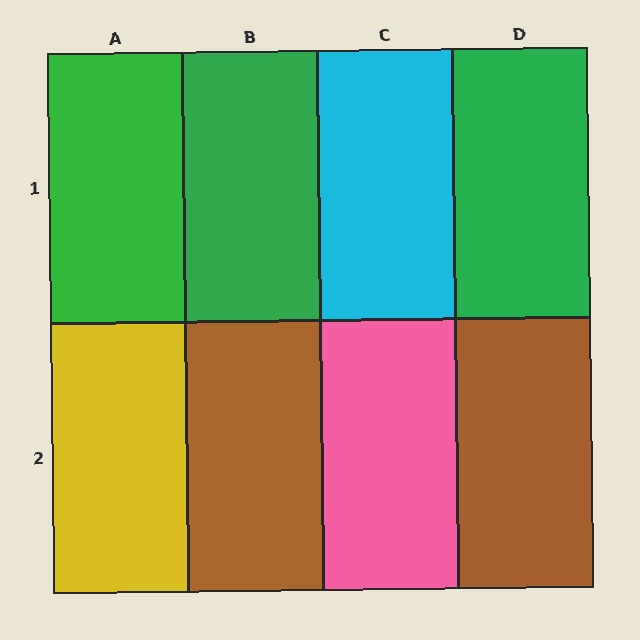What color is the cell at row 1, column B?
Green.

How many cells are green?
3 cells are green.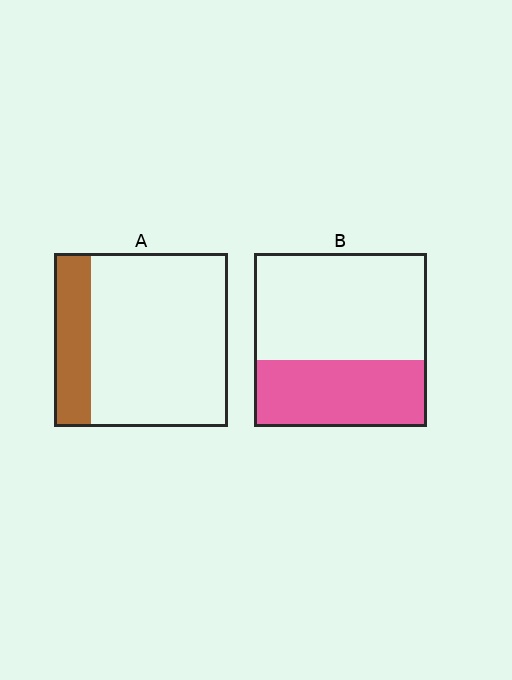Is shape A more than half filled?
No.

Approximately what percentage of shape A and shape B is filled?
A is approximately 20% and B is approximately 40%.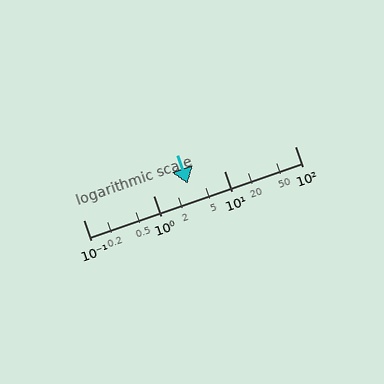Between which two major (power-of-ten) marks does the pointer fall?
The pointer is between 1 and 10.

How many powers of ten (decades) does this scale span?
The scale spans 3 decades, from 0.1 to 100.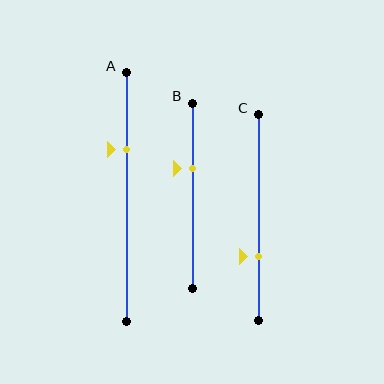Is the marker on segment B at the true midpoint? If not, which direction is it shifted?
No, the marker on segment B is shifted upward by about 15% of the segment length.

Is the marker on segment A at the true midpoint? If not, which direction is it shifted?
No, the marker on segment A is shifted upward by about 19% of the segment length.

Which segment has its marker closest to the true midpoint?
Segment B has its marker closest to the true midpoint.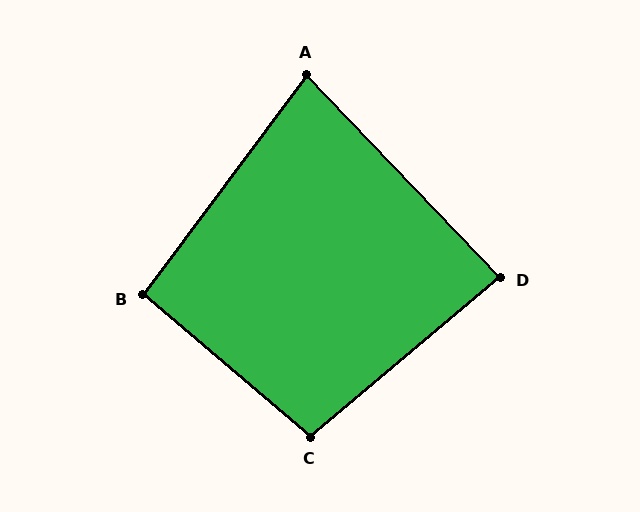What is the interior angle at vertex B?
Approximately 94 degrees (approximately right).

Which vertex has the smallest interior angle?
A, at approximately 80 degrees.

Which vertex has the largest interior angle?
C, at approximately 100 degrees.